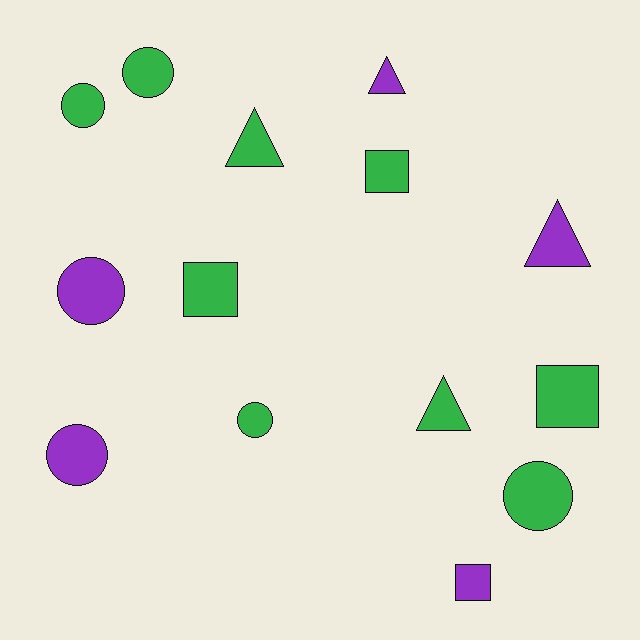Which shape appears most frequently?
Circle, with 6 objects.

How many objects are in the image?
There are 14 objects.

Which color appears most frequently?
Green, with 9 objects.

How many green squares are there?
There are 3 green squares.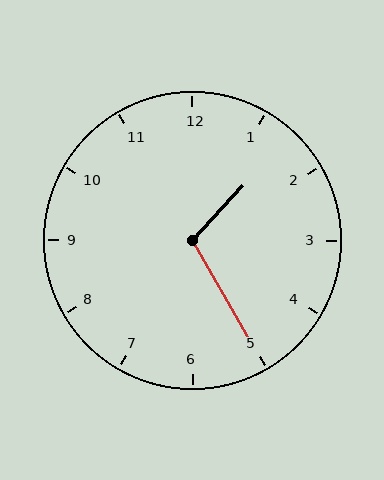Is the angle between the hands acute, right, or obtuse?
It is obtuse.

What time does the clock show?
1:25.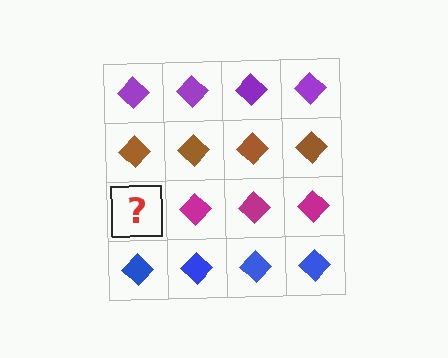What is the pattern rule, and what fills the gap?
The rule is that each row has a consistent color. The gap should be filled with a magenta diamond.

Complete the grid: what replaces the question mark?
The question mark should be replaced with a magenta diamond.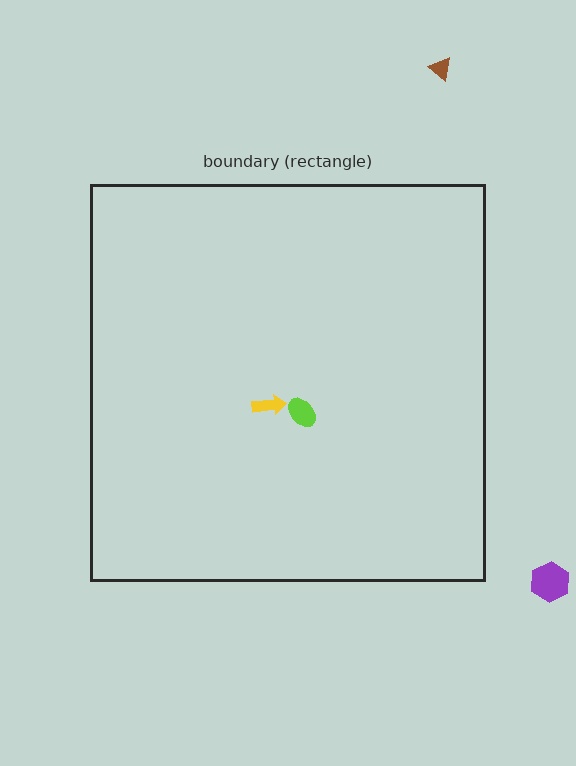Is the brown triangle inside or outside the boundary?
Outside.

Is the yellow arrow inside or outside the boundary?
Inside.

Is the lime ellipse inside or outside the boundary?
Inside.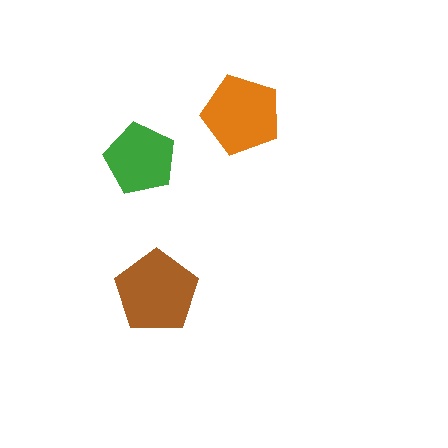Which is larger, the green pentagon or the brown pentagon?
The brown one.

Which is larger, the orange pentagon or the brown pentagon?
The brown one.